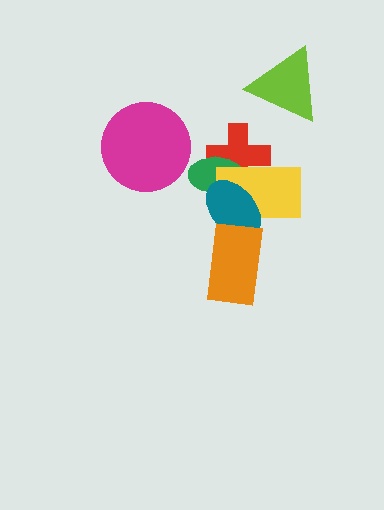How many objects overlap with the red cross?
3 objects overlap with the red cross.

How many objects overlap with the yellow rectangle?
3 objects overlap with the yellow rectangle.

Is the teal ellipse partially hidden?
Yes, it is partially covered by another shape.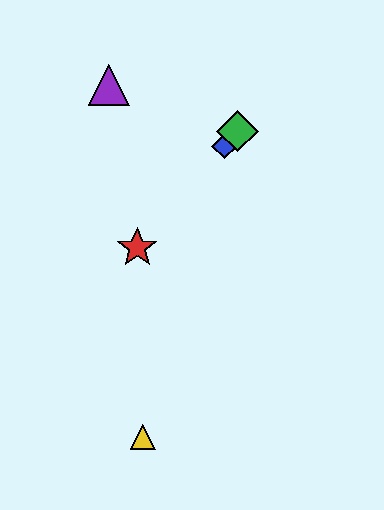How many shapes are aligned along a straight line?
3 shapes (the red star, the blue diamond, the green diamond) are aligned along a straight line.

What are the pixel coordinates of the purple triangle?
The purple triangle is at (109, 85).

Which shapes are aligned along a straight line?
The red star, the blue diamond, the green diamond are aligned along a straight line.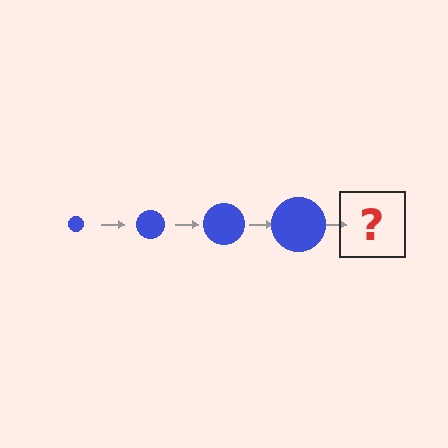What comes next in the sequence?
The next element should be a blue circle, larger than the previous one.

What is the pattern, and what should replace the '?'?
The pattern is that the circle gets progressively larger each step. The '?' should be a blue circle, larger than the previous one.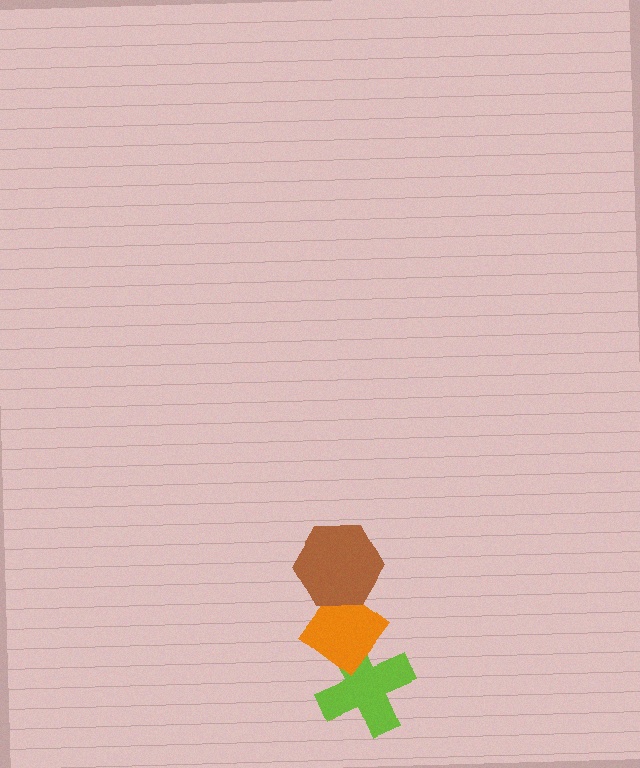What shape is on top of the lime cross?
The orange diamond is on top of the lime cross.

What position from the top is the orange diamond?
The orange diamond is 2nd from the top.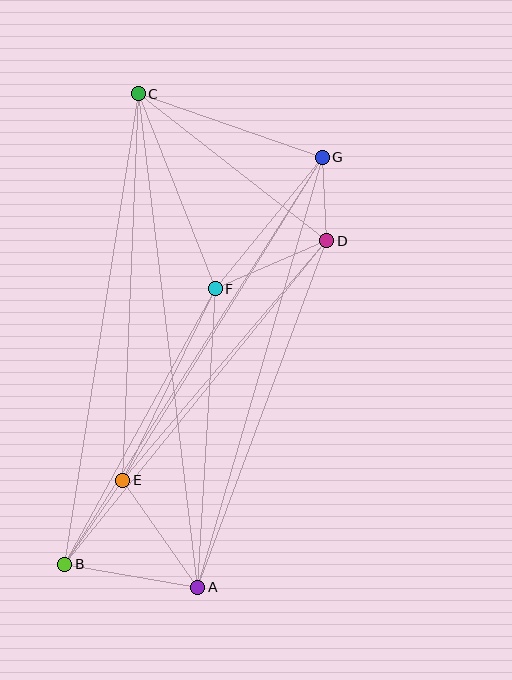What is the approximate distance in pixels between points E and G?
The distance between E and G is approximately 380 pixels.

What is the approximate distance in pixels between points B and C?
The distance between B and C is approximately 476 pixels.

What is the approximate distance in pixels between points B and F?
The distance between B and F is approximately 314 pixels.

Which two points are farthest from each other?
Points A and C are farthest from each other.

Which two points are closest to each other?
Points D and G are closest to each other.